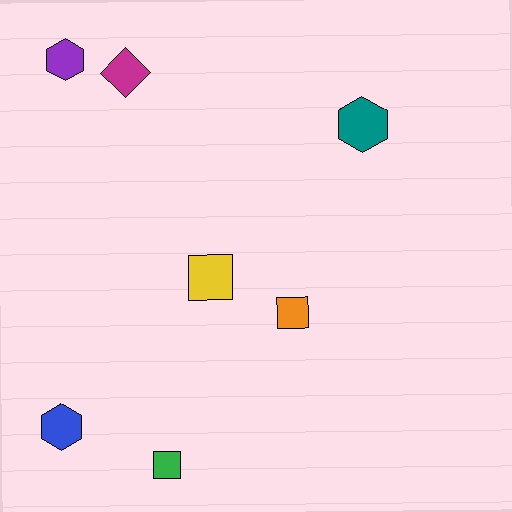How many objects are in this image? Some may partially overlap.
There are 7 objects.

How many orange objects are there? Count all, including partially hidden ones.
There is 1 orange object.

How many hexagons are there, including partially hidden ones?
There are 3 hexagons.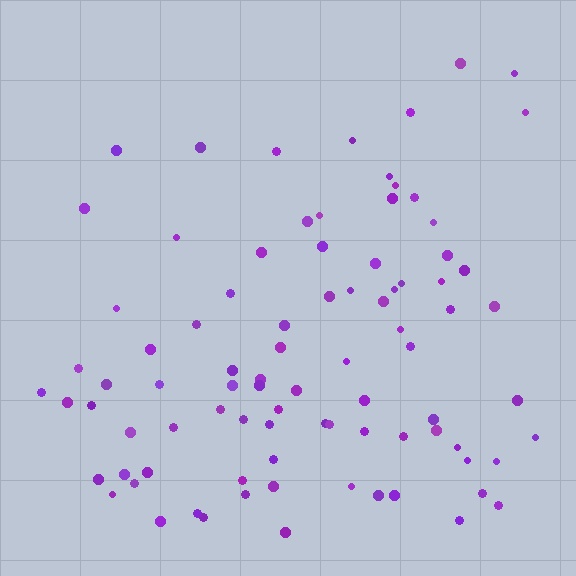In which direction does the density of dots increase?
From top to bottom, with the bottom side densest.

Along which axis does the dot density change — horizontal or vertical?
Vertical.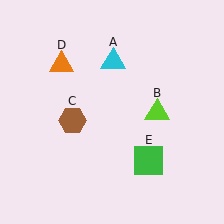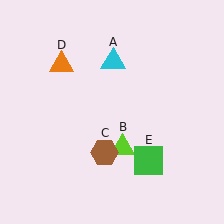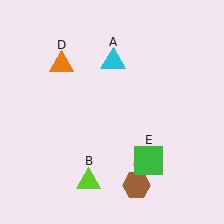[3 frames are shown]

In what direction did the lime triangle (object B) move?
The lime triangle (object B) moved down and to the left.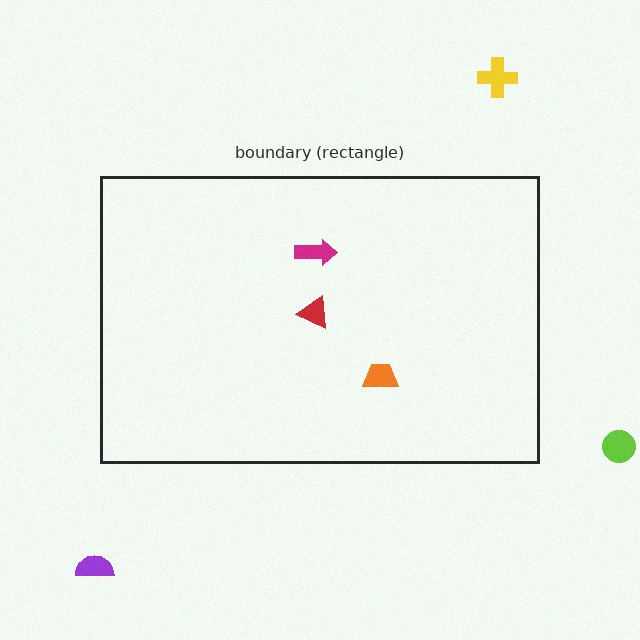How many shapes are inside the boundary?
3 inside, 3 outside.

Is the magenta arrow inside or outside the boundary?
Inside.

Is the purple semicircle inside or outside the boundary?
Outside.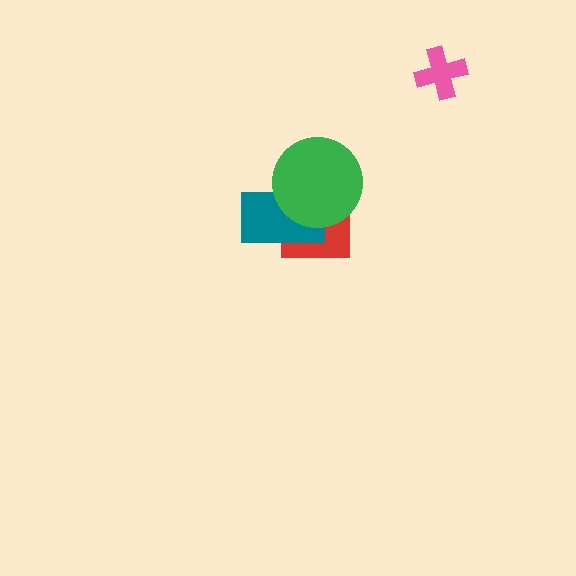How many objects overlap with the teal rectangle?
2 objects overlap with the teal rectangle.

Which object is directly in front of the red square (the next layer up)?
The teal rectangle is directly in front of the red square.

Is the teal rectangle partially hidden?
Yes, it is partially covered by another shape.